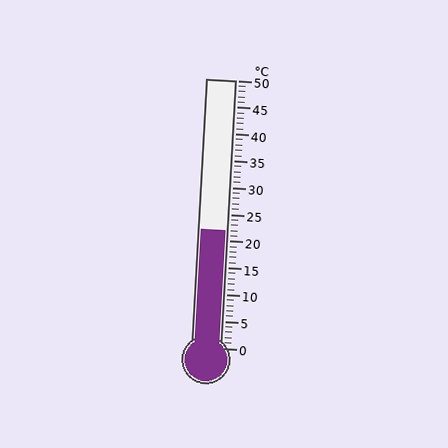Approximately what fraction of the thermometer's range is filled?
The thermometer is filled to approximately 45% of its range.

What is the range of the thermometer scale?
The thermometer scale ranges from 0°C to 50°C.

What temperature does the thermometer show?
The thermometer shows approximately 22°C.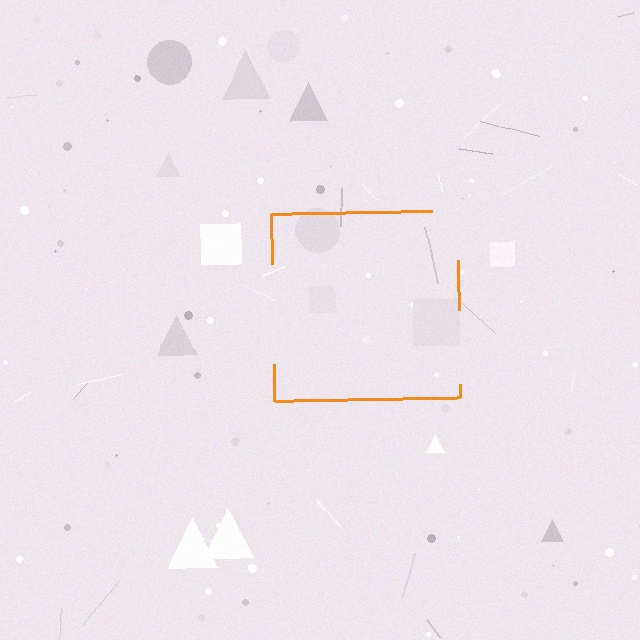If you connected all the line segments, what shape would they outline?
They would outline a square.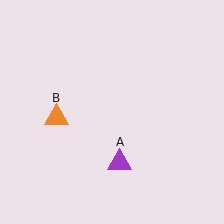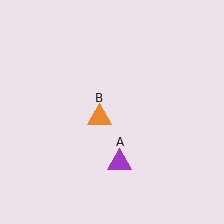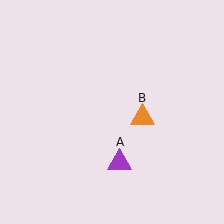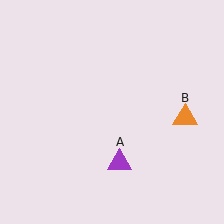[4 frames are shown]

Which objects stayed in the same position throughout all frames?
Purple triangle (object A) remained stationary.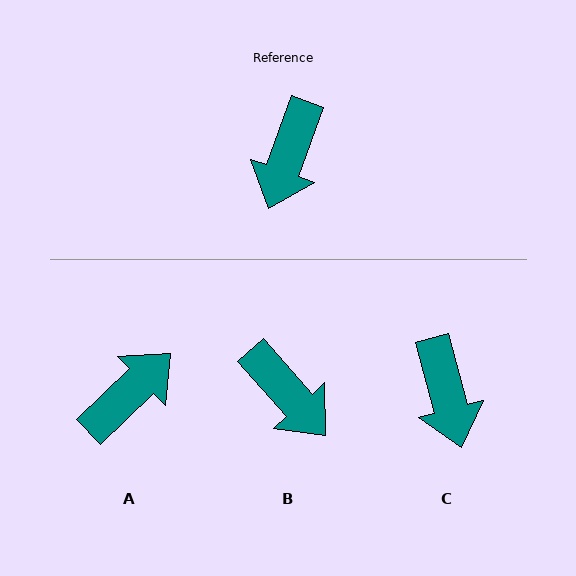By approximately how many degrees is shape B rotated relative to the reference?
Approximately 61 degrees counter-clockwise.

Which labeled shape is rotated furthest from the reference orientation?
A, about 154 degrees away.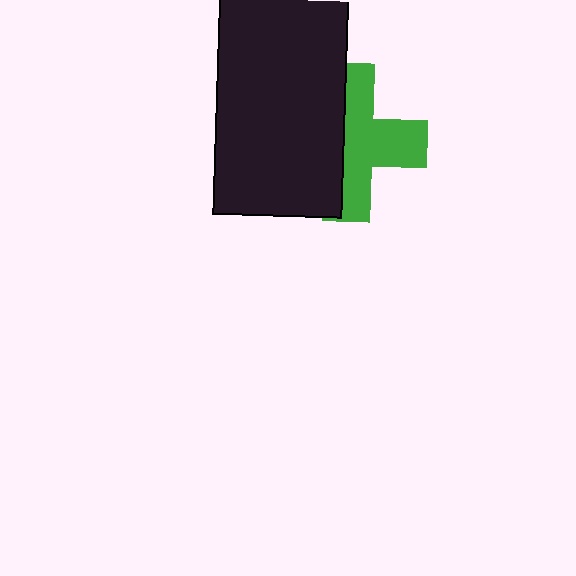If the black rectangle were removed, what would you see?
You would see the complete green cross.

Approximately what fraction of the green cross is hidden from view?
Roughly 45% of the green cross is hidden behind the black rectangle.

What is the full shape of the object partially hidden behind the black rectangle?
The partially hidden object is a green cross.